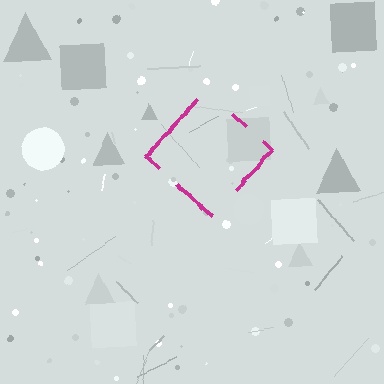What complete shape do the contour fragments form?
The contour fragments form a diamond.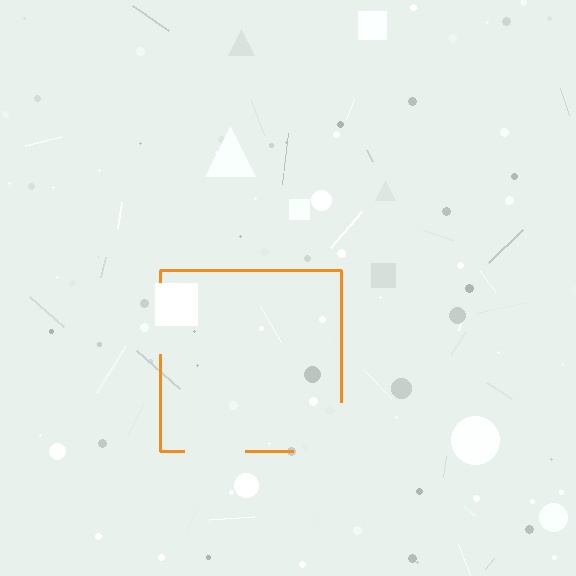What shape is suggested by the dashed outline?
The dashed outline suggests a square.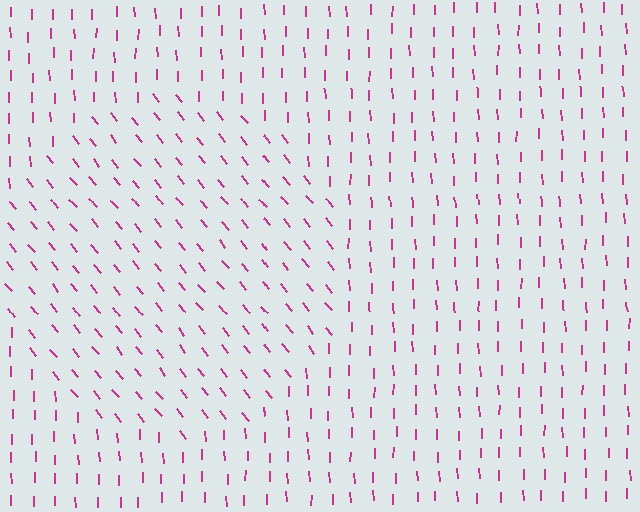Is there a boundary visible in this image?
Yes, there is a texture boundary formed by a change in line orientation.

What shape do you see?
I see a circle.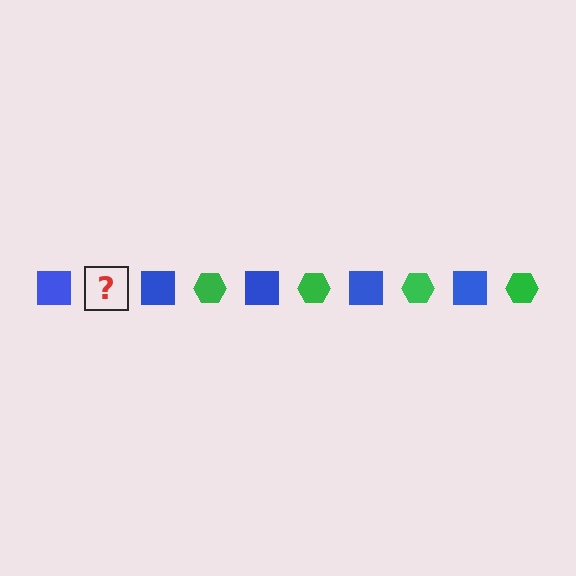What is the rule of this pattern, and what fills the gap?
The rule is that the pattern alternates between blue square and green hexagon. The gap should be filled with a green hexagon.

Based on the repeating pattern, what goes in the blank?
The blank should be a green hexagon.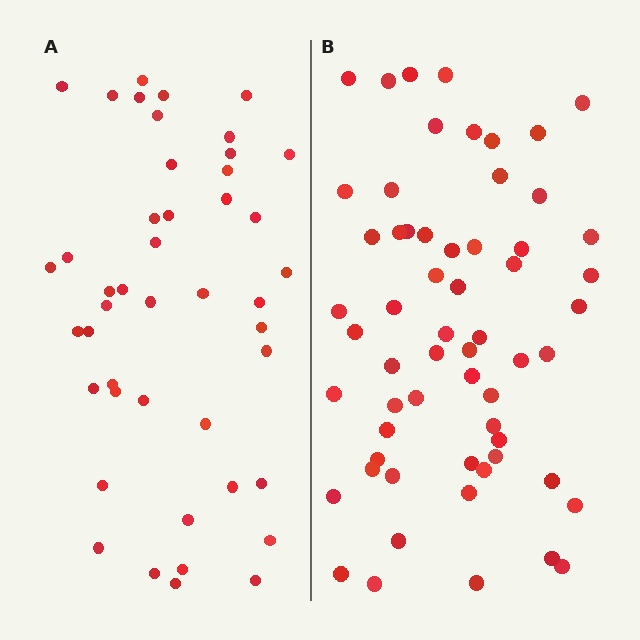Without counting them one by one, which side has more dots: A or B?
Region B (the right region) has more dots.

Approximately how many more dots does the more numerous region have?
Region B has approximately 15 more dots than region A.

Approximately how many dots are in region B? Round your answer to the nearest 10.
About 60 dots.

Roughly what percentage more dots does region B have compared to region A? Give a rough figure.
About 35% more.